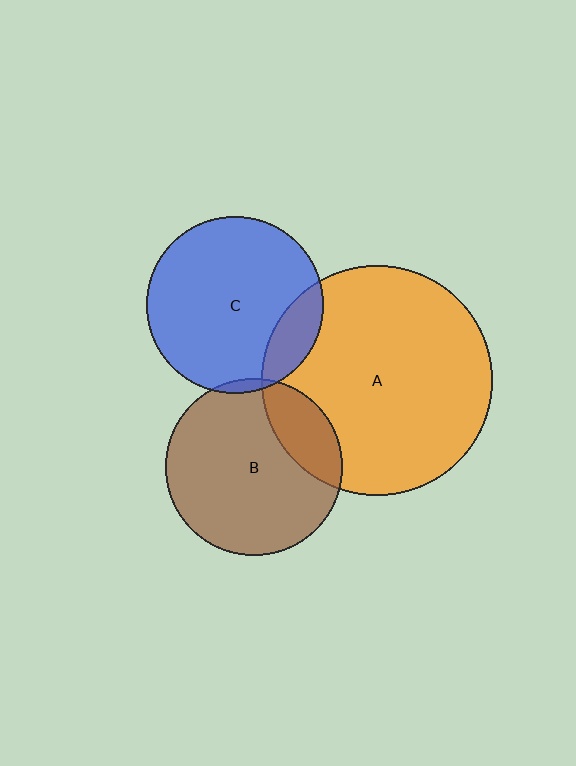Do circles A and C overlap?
Yes.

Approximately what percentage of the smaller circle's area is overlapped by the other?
Approximately 15%.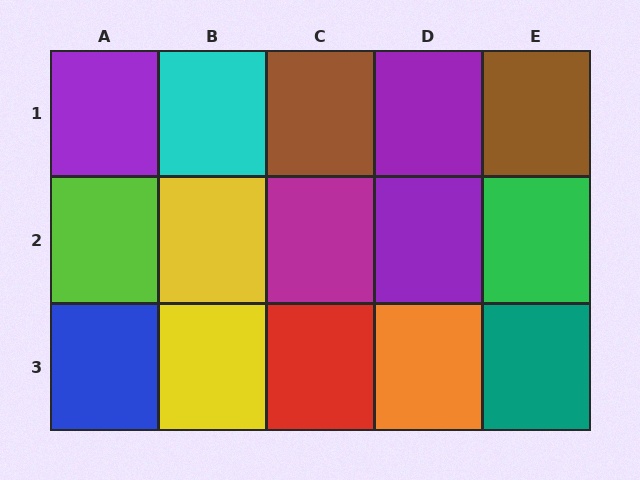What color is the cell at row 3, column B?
Yellow.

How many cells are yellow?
2 cells are yellow.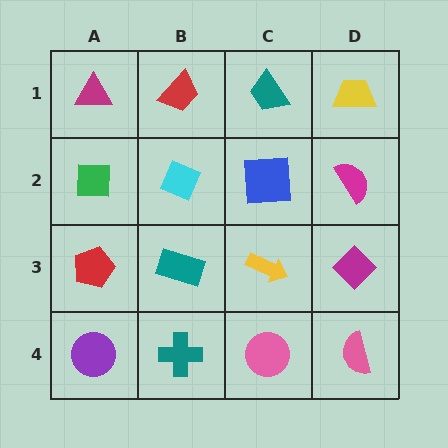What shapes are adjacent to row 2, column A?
A magenta triangle (row 1, column A), a red pentagon (row 3, column A), a cyan diamond (row 2, column B).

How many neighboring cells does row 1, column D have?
2.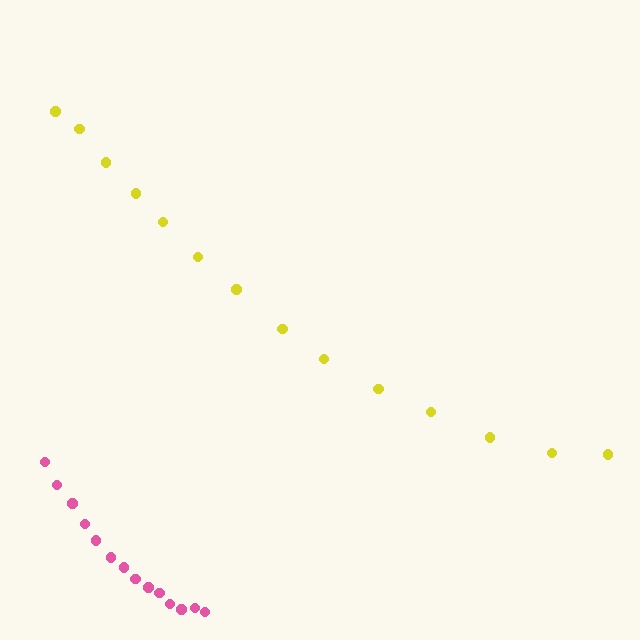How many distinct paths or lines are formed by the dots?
There are 2 distinct paths.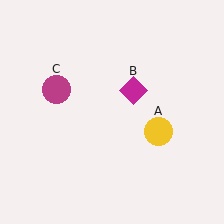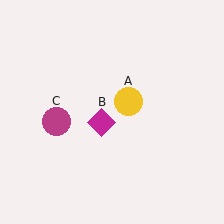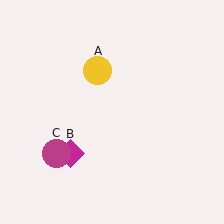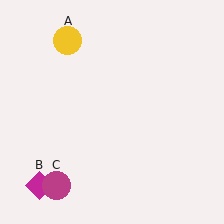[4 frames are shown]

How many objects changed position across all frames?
3 objects changed position: yellow circle (object A), magenta diamond (object B), magenta circle (object C).